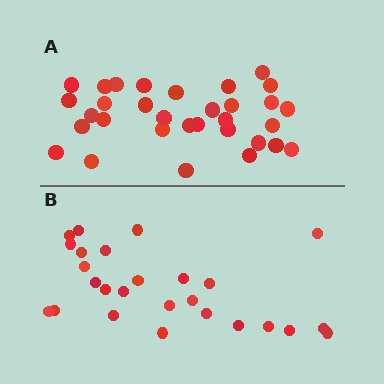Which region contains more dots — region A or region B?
Region A (the top region) has more dots.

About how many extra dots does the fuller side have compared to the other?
Region A has about 6 more dots than region B.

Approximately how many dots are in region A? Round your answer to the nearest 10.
About 30 dots. (The exact count is 32, which rounds to 30.)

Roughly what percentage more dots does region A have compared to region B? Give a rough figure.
About 25% more.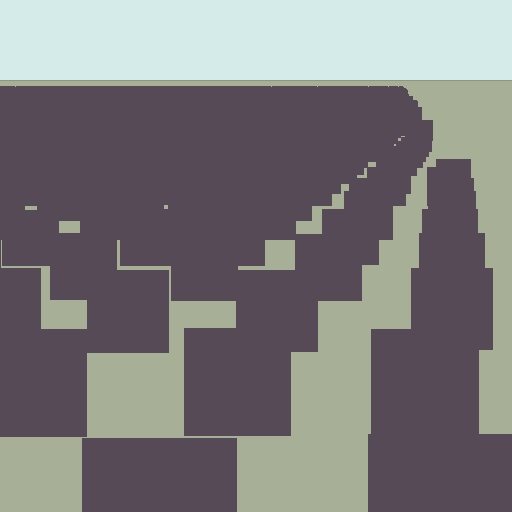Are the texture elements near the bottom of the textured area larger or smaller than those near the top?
Larger. Near the bottom, elements are closer to the viewer and appear at a bigger on-screen size.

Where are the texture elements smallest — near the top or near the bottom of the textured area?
Near the top.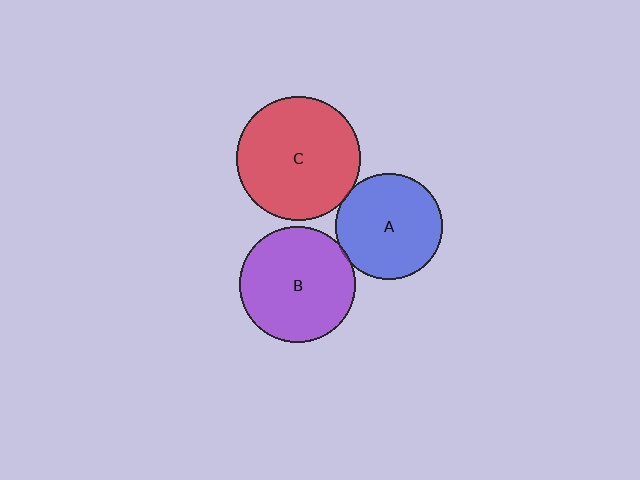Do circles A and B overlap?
Yes.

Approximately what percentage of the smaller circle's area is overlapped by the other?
Approximately 5%.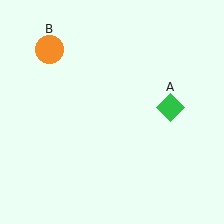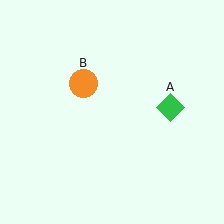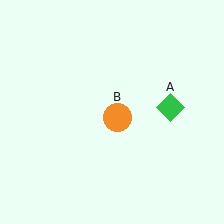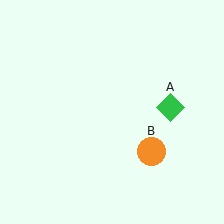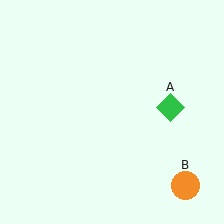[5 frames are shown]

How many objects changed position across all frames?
1 object changed position: orange circle (object B).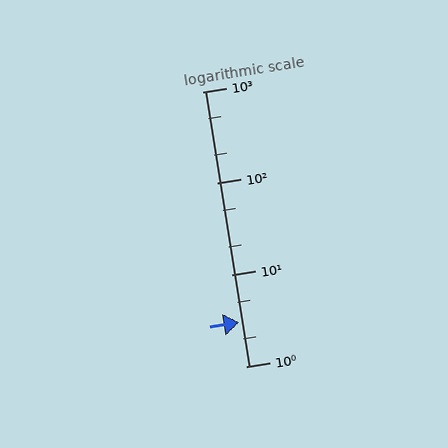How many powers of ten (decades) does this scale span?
The scale spans 3 decades, from 1 to 1000.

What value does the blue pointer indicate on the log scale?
The pointer indicates approximately 3.